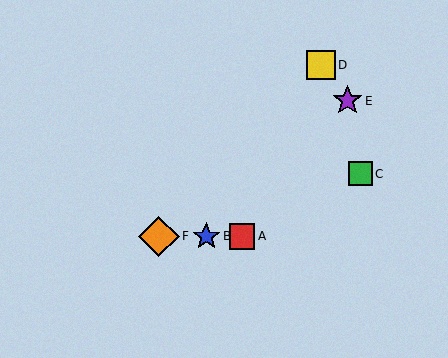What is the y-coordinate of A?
Object A is at y≈236.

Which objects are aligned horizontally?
Objects A, B, F are aligned horizontally.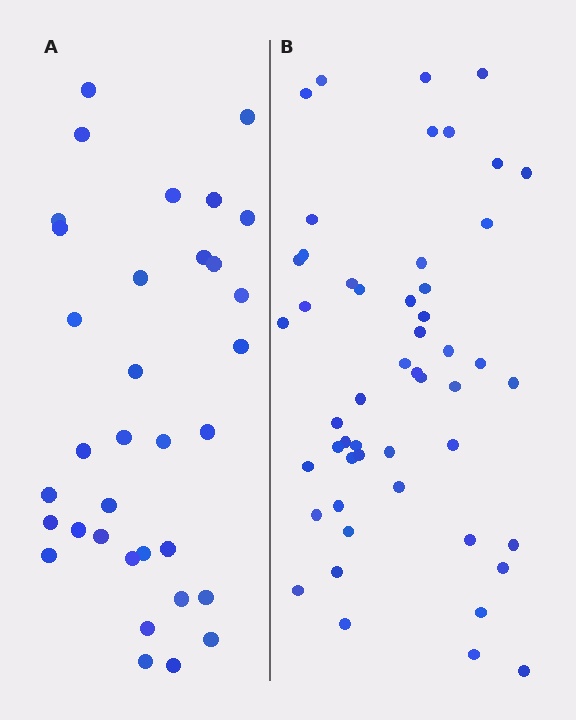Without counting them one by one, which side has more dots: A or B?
Region B (the right region) has more dots.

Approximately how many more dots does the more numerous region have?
Region B has approximately 15 more dots than region A.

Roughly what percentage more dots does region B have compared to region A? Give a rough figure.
About 50% more.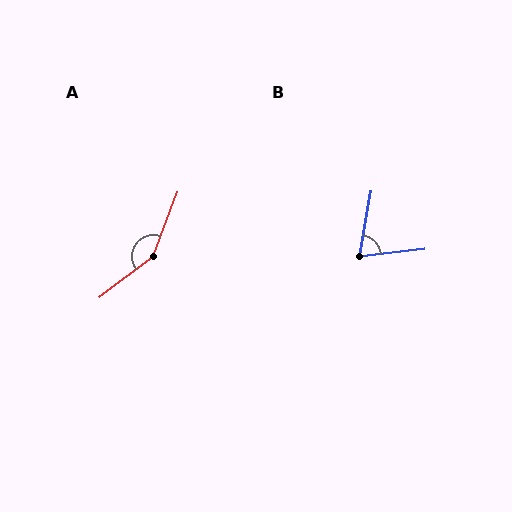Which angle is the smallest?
B, at approximately 74 degrees.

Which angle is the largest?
A, at approximately 148 degrees.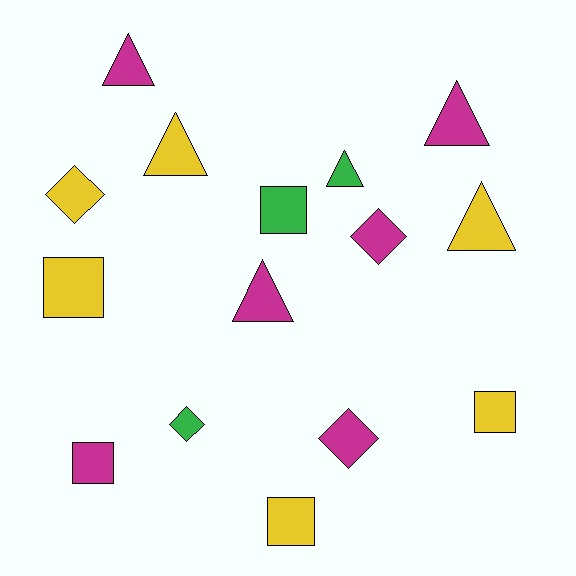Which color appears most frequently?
Yellow, with 6 objects.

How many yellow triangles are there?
There are 2 yellow triangles.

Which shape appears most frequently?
Triangle, with 6 objects.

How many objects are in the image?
There are 15 objects.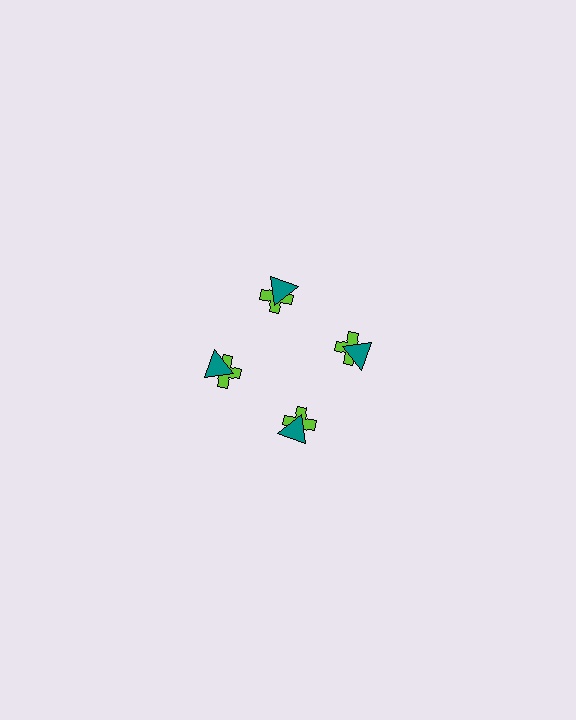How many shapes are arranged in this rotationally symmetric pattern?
There are 8 shapes, arranged in 4 groups of 2.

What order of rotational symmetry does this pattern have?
This pattern has 4-fold rotational symmetry.